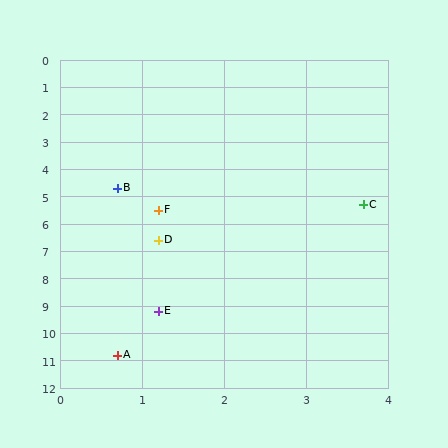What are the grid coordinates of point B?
Point B is at approximately (0.7, 4.7).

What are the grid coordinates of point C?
Point C is at approximately (3.7, 5.3).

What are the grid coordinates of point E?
Point E is at approximately (1.2, 9.2).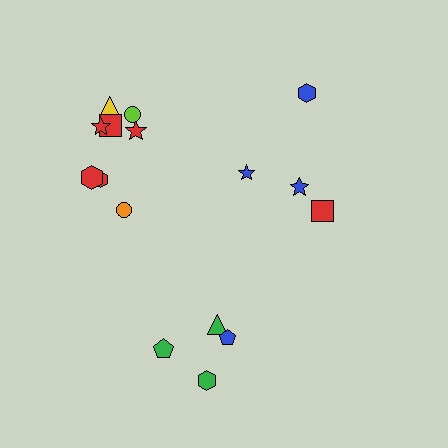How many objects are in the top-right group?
There are 4 objects.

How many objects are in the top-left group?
There are 8 objects.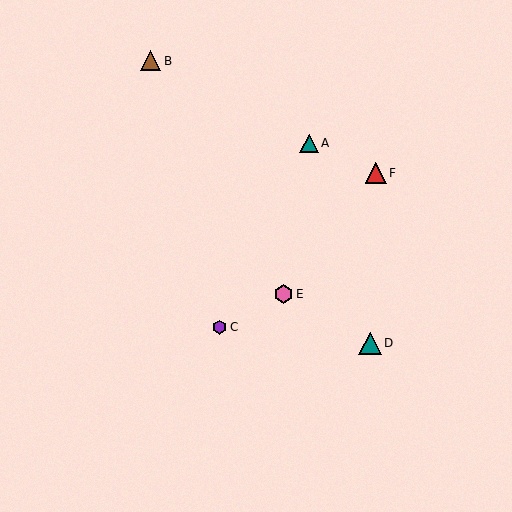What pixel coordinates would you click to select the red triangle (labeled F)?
Click at (376, 173) to select the red triangle F.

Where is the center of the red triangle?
The center of the red triangle is at (376, 173).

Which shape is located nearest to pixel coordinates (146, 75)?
The brown triangle (labeled B) at (151, 61) is nearest to that location.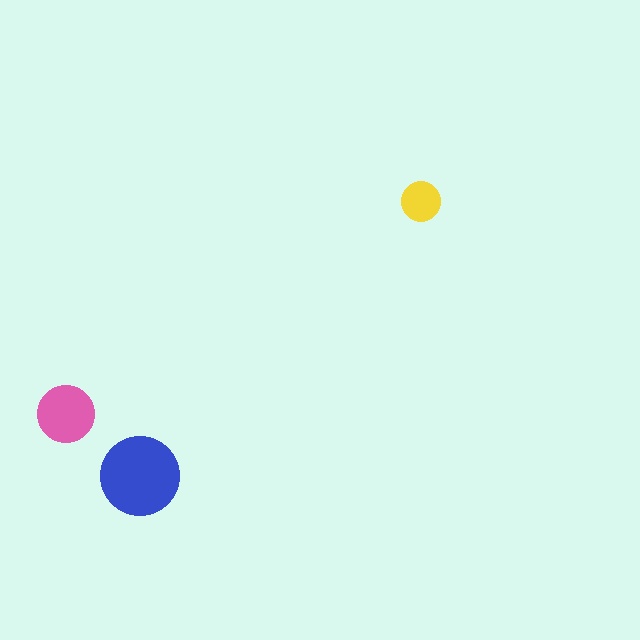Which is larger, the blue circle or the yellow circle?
The blue one.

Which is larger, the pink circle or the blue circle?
The blue one.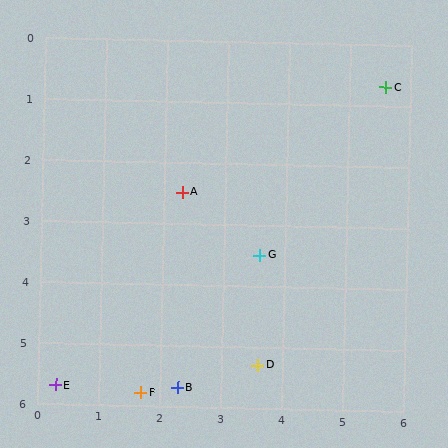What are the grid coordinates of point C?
Point C is at approximately (5.6, 0.7).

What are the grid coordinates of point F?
Point F is at approximately (1.7, 5.8).